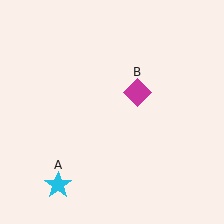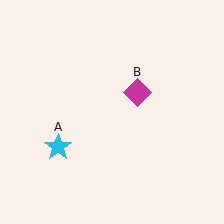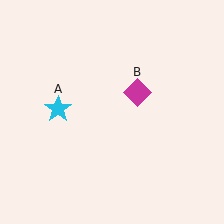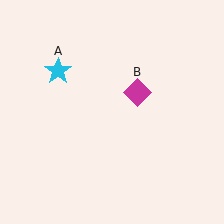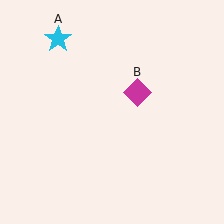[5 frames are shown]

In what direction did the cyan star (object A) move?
The cyan star (object A) moved up.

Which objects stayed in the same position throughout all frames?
Magenta diamond (object B) remained stationary.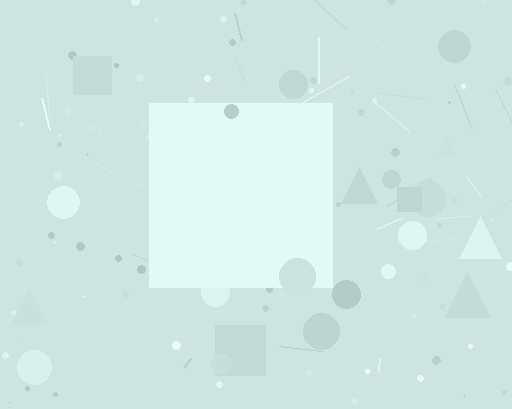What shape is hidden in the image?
A square is hidden in the image.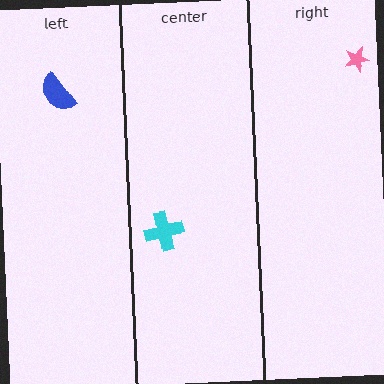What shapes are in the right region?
The pink star.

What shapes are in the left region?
The blue semicircle.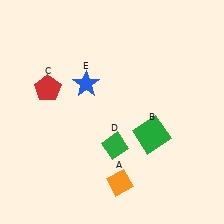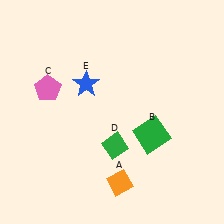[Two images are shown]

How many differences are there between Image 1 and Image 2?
There is 1 difference between the two images.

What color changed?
The pentagon (C) changed from red in Image 1 to pink in Image 2.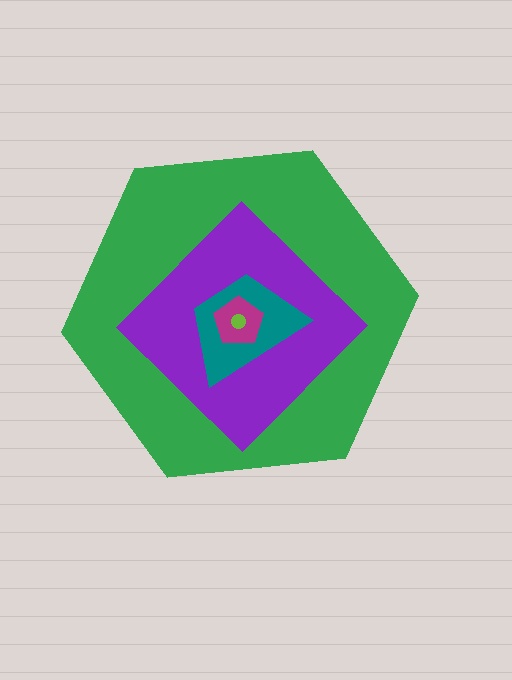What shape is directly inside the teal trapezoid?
The magenta pentagon.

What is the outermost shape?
The green hexagon.